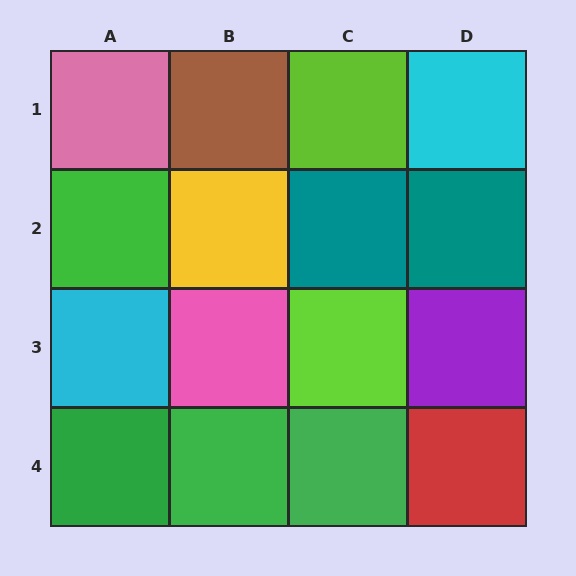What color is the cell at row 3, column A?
Cyan.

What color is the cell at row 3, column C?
Lime.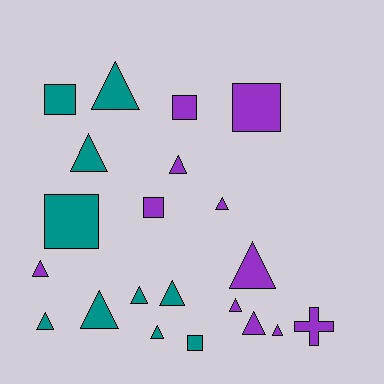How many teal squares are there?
There are 3 teal squares.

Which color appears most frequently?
Purple, with 11 objects.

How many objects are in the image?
There are 21 objects.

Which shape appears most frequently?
Triangle, with 14 objects.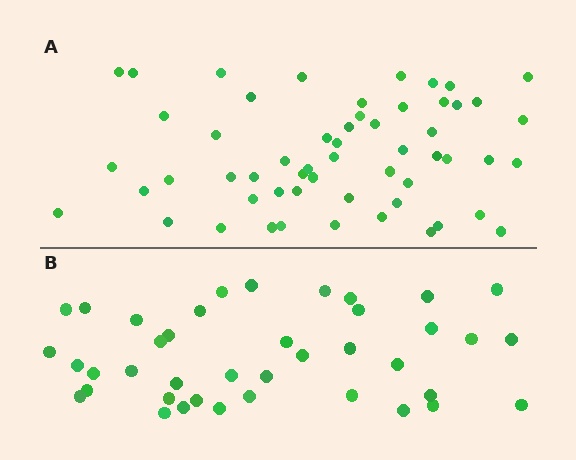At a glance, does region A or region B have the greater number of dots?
Region A (the top region) has more dots.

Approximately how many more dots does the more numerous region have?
Region A has approximately 15 more dots than region B.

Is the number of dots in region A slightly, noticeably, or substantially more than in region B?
Region A has noticeably more, but not dramatically so. The ratio is roughly 1.4 to 1.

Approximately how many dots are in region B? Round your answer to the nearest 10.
About 40 dots.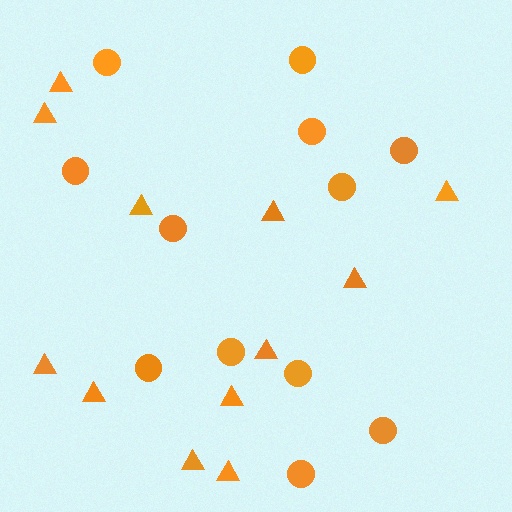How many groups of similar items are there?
There are 2 groups: one group of triangles (12) and one group of circles (12).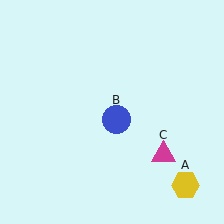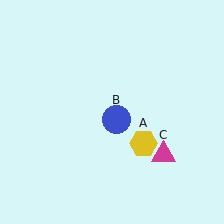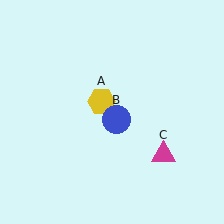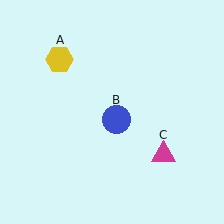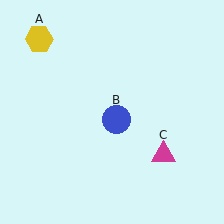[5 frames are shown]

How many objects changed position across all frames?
1 object changed position: yellow hexagon (object A).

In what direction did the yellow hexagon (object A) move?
The yellow hexagon (object A) moved up and to the left.